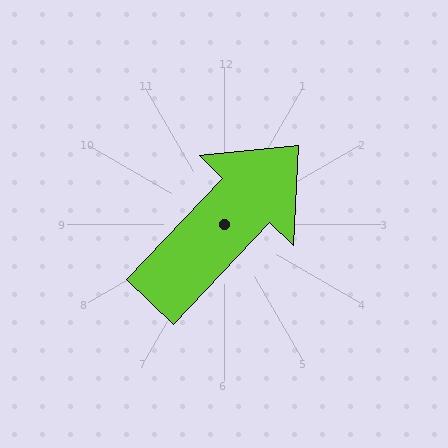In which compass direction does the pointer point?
Northeast.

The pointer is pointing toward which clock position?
Roughly 1 o'clock.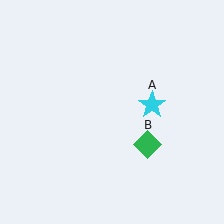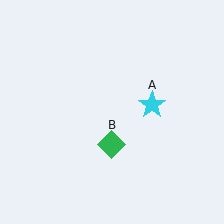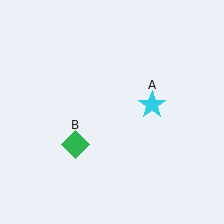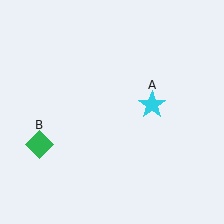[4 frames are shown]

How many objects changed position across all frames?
1 object changed position: green diamond (object B).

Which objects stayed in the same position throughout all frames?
Cyan star (object A) remained stationary.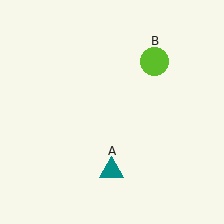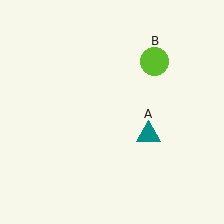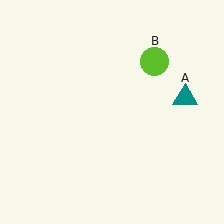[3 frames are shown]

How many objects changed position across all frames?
1 object changed position: teal triangle (object A).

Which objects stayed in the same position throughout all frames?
Lime circle (object B) remained stationary.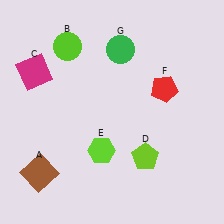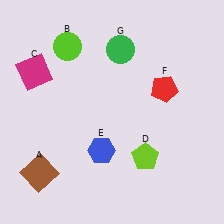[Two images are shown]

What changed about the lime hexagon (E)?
In Image 1, E is lime. In Image 2, it changed to blue.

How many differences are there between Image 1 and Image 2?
There is 1 difference between the two images.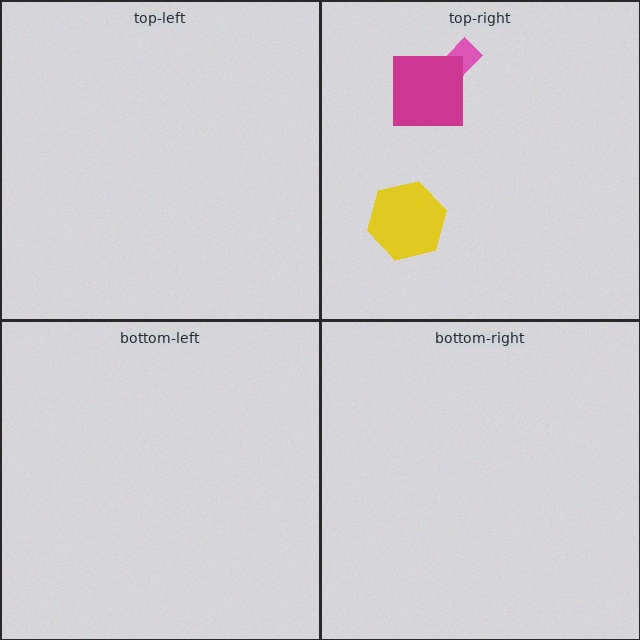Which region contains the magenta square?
The top-right region.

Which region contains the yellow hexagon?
The top-right region.